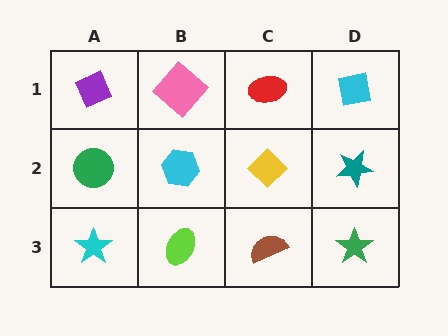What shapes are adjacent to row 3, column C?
A yellow diamond (row 2, column C), a lime ellipse (row 3, column B), a green star (row 3, column D).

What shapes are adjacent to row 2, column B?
A pink diamond (row 1, column B), a lime ellipse (row 3, column B), a green circle (row 2, column A), a yellow diamond (row 2, column C).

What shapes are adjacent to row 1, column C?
A yellow diamond (row 2, column C), a pink diamond (row 1, column B), a cyan square (row 1, column D).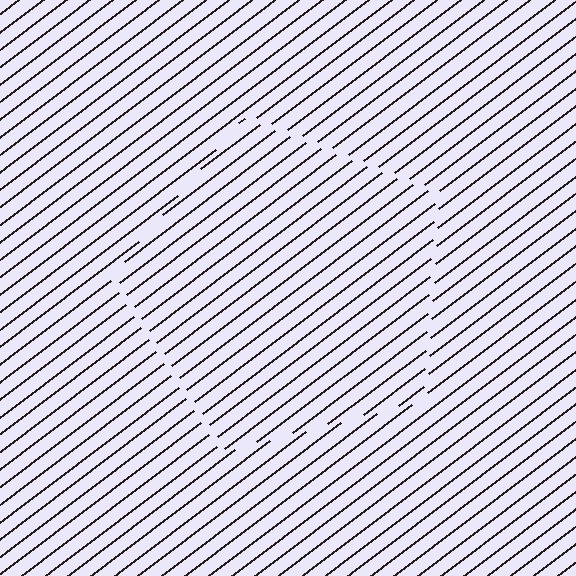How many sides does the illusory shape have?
5 sides — the line-ends trace a pentagon.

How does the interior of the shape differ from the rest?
The interior of the shape contains the same grating, shifted by half a period — the contour is defined by the phase discontinuity where line-ends from the inner and outer gratings abut.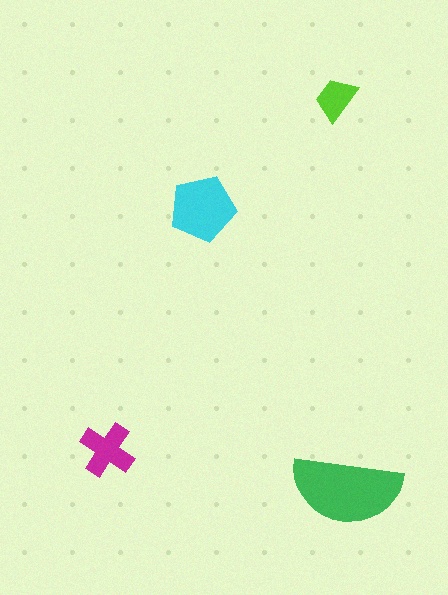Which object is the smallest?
The lime trapezoid.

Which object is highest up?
The lime trapezoid is topmost.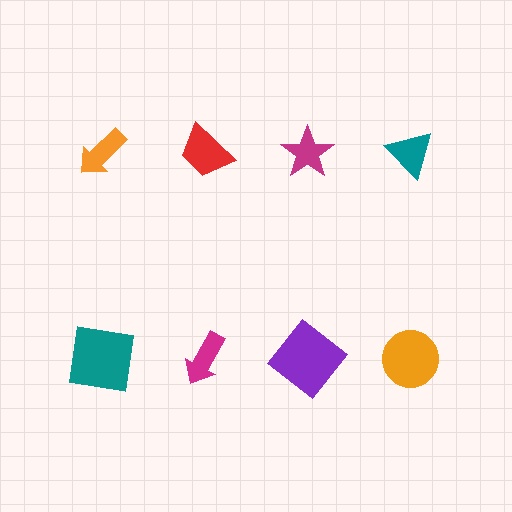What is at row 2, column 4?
An orange circle.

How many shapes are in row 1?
4 shapes.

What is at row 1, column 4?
A teal triangle.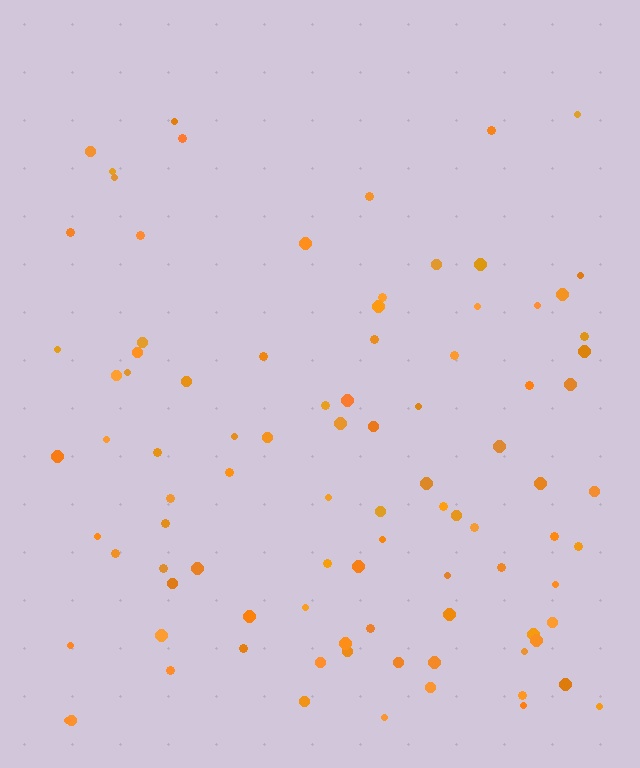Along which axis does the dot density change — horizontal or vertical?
Vertical.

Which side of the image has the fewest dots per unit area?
The top.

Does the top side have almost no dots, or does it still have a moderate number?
Still a moderate number, just noticeably fewer than the bottom.